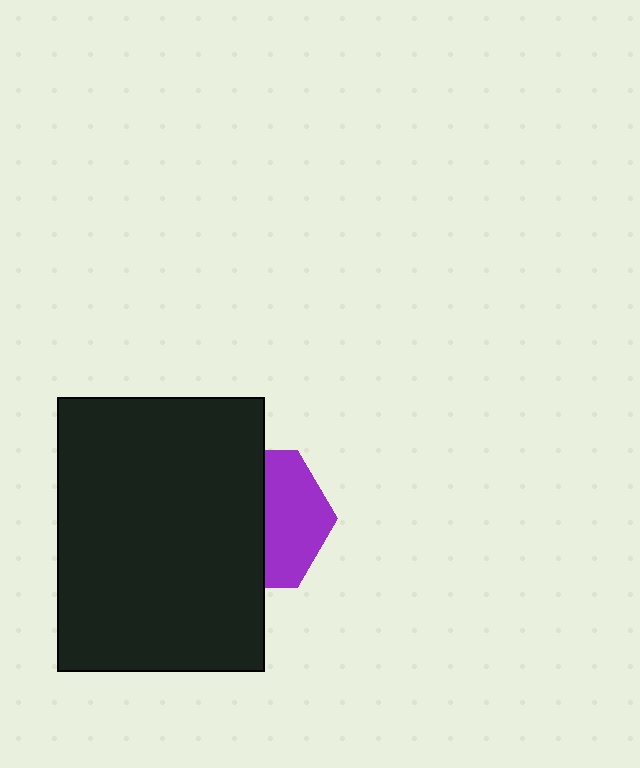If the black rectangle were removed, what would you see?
You would see the complete purple hexagon.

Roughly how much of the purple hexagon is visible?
A small part of it is visible (roughly 44%).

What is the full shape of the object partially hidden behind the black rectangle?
The partially hidden object is a purple hexagon.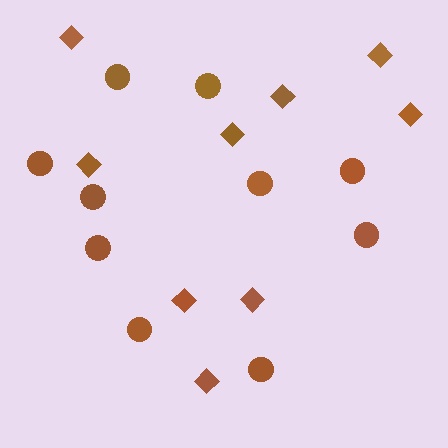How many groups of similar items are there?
There are 2 groups: one group of diamonds (9) and one group of circles (10).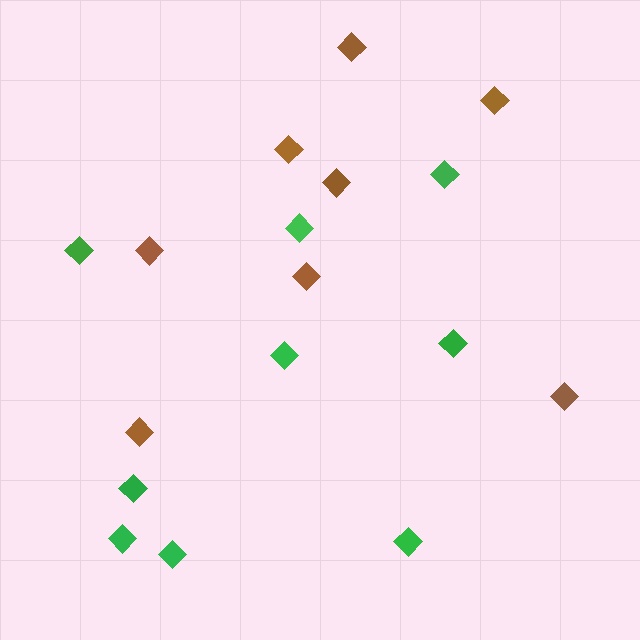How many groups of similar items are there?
There are 2 groups: one group of brown diamonds (8) and one group of green diamonds (9).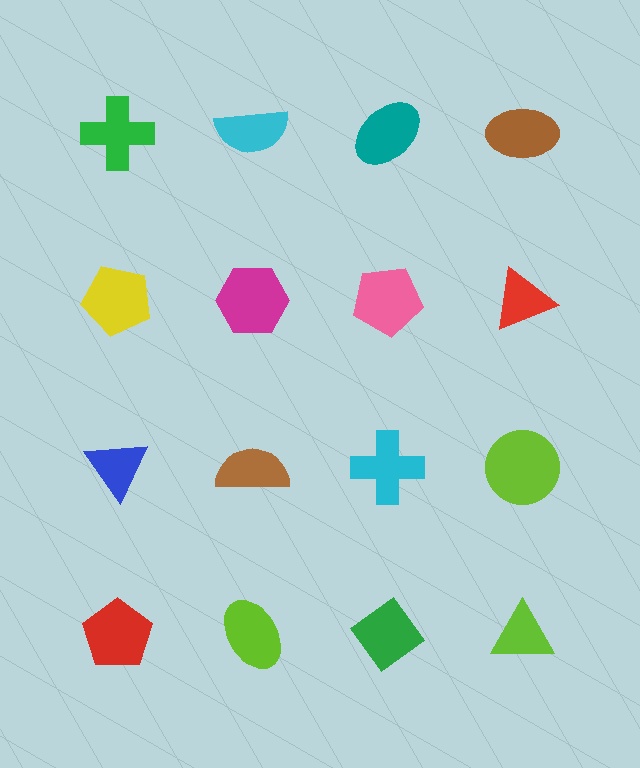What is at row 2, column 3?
A pink pentagon.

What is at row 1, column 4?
A brown ellipse.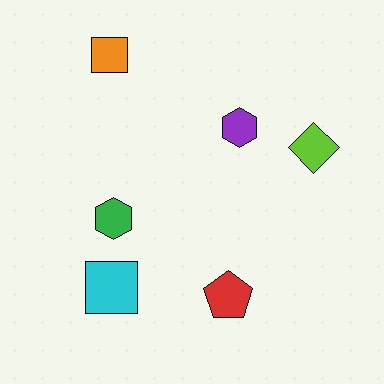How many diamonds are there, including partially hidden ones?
There is 1 diamond.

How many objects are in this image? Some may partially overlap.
There are 6 objects.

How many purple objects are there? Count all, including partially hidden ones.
There is 1 purple object.